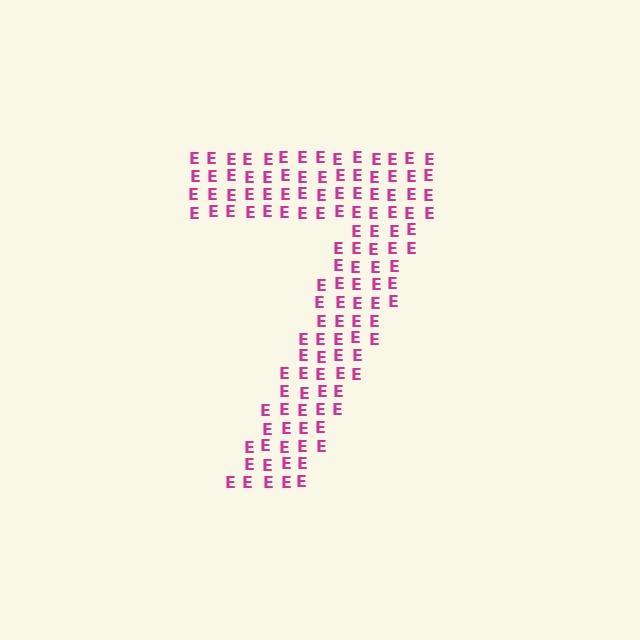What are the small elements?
The small elements are letter E's.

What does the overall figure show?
The overall figure shows the digit 7.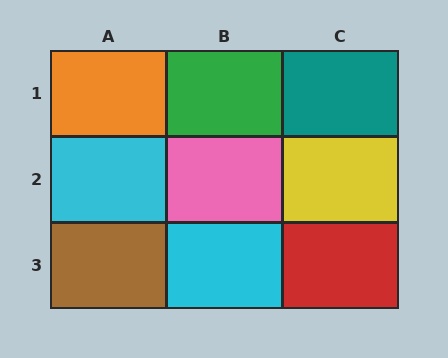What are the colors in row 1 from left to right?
Orange, green, teal.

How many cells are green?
1 cell is green.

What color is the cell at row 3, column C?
Red.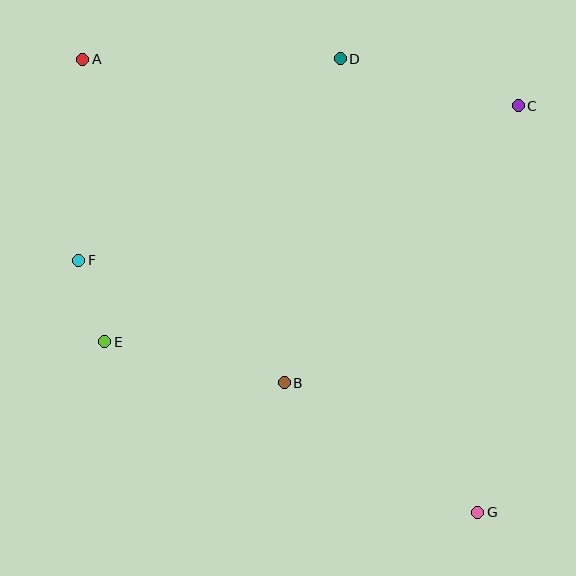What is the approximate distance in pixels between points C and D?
The distance between C and D is approximately 184 pixels.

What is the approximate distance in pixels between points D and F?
The distance between D and F is approximately 330 pixels.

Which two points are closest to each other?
Points E and F are closest to each other.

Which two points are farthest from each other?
Points A and G are farthest from each other.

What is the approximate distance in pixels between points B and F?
The distance between B and F is approximately 239 pixels.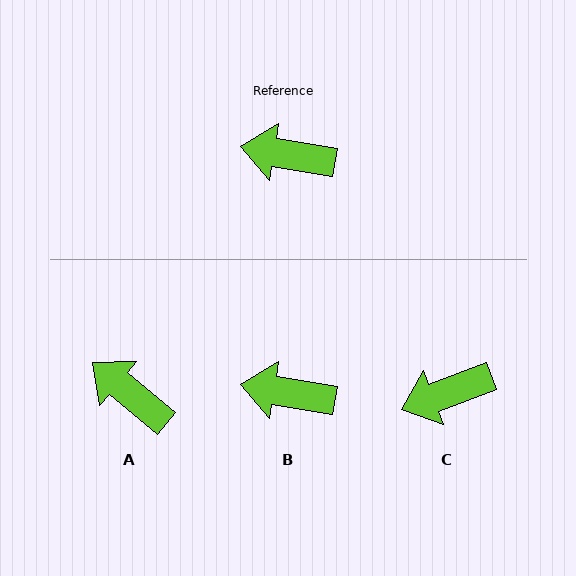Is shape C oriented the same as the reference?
No, it is off by about 30 degrees.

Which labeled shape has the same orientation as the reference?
B.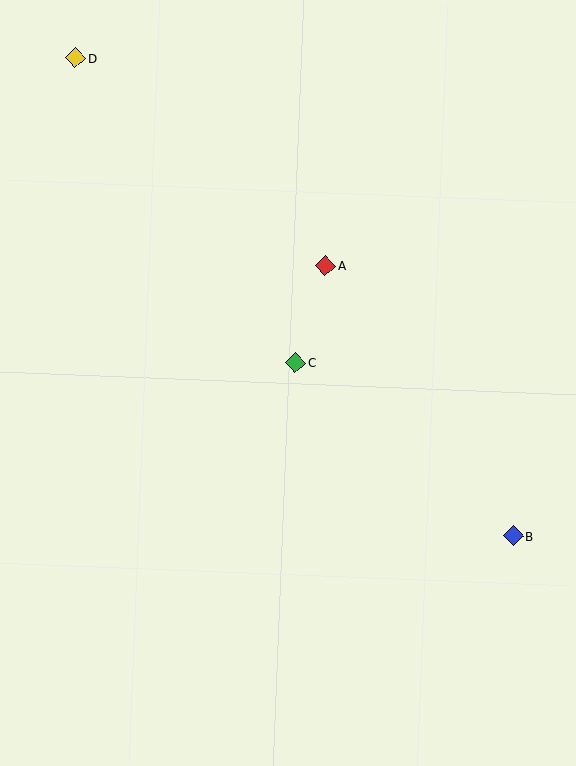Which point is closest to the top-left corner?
Point D is closest to the top-left corner.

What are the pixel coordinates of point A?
Point A is at (326, 266).